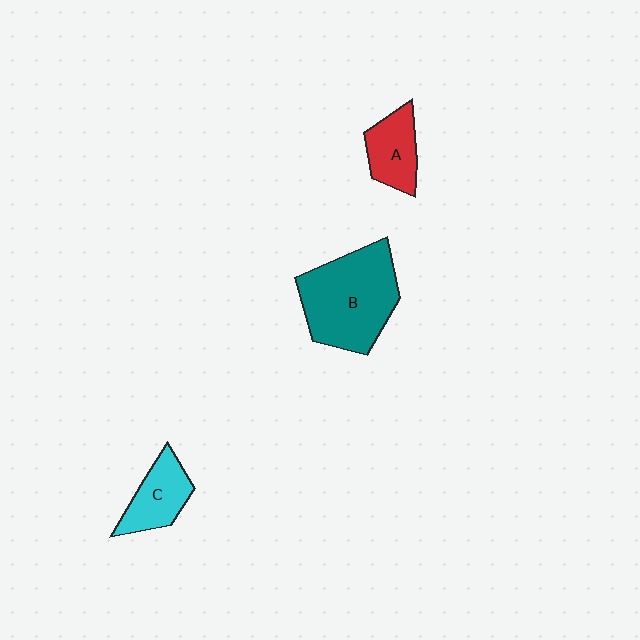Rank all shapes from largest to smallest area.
From largest to smallest: B (teal), C (cyan), A (red).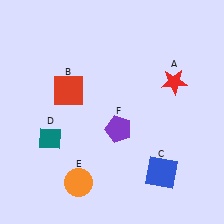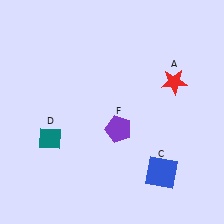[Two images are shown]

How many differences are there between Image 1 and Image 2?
There are 2 differences between the two images.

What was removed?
The orange circle (E), the red square (B) were removed in Image 2.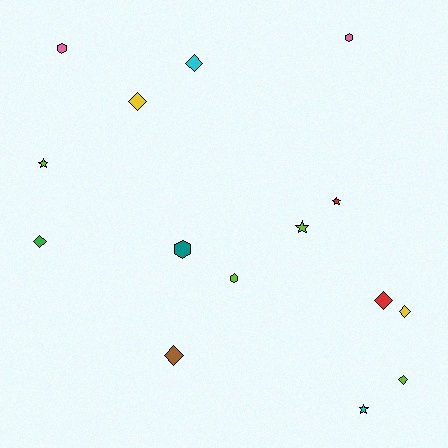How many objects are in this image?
There are 15 objects.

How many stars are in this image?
There are 4 stars.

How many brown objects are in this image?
There is 1 brown object.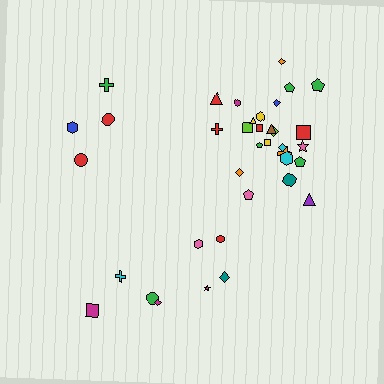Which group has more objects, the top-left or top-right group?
The top-right group.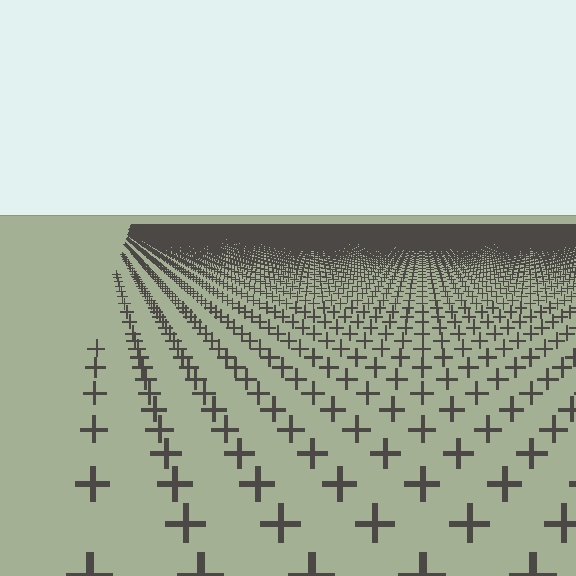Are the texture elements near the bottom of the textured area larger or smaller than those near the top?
Larger. Near the bottom, elements are closer to the viewer and appear at a bigger on-screen size.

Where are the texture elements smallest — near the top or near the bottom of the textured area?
Near the top.